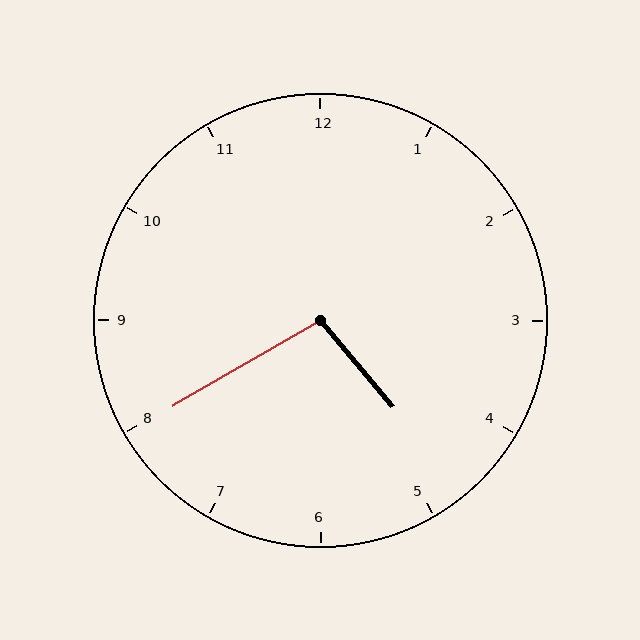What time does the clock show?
4:40.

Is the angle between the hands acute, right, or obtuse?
It is obtuse.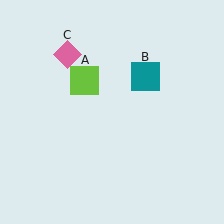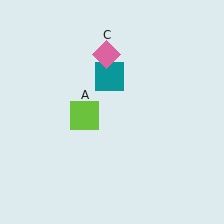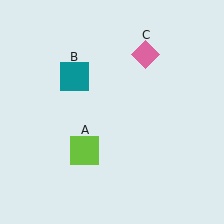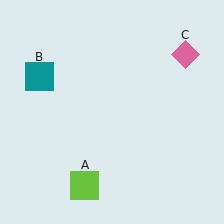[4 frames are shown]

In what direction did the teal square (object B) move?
The teal square (object B) moved left.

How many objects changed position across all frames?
3 objects changed position: lime square (object A), teal square (object B), pink diamond (object C).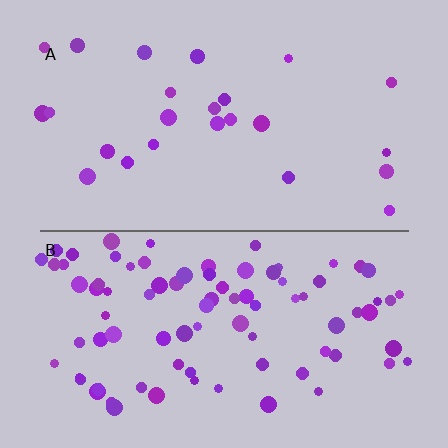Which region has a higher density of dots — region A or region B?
B (the bottom).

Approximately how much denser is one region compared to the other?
Approximately 3.5× — region B over region A.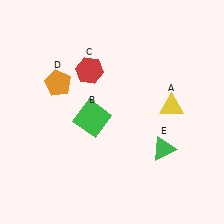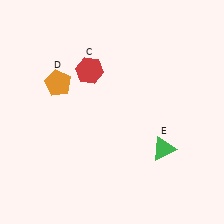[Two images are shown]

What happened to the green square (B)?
The green square (B) was removed in Image 2. It was in the bottom-left area of Image 1.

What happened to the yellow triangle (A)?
The yellow triangle (A) was removed in Image 2. It was in the top-right area of Image 1.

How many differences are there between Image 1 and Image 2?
There are 2 differences between the two images.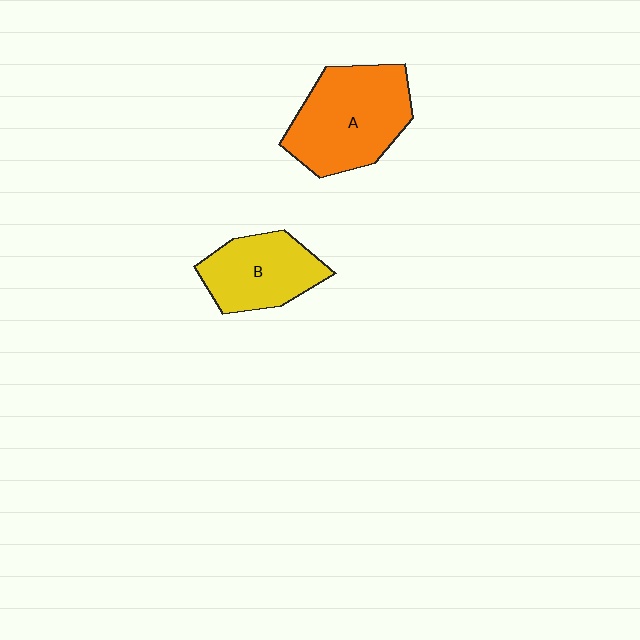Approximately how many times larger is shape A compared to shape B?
Approximately 1.4 times.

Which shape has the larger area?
Shape A (orange).